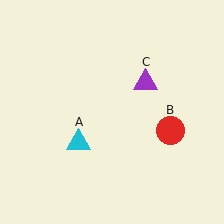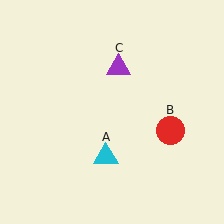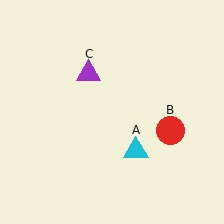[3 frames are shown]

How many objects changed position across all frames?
2 objects changed position: cyan triangle (object A), purple triangle (object C).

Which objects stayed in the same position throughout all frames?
Red circle (object B) remained stationary.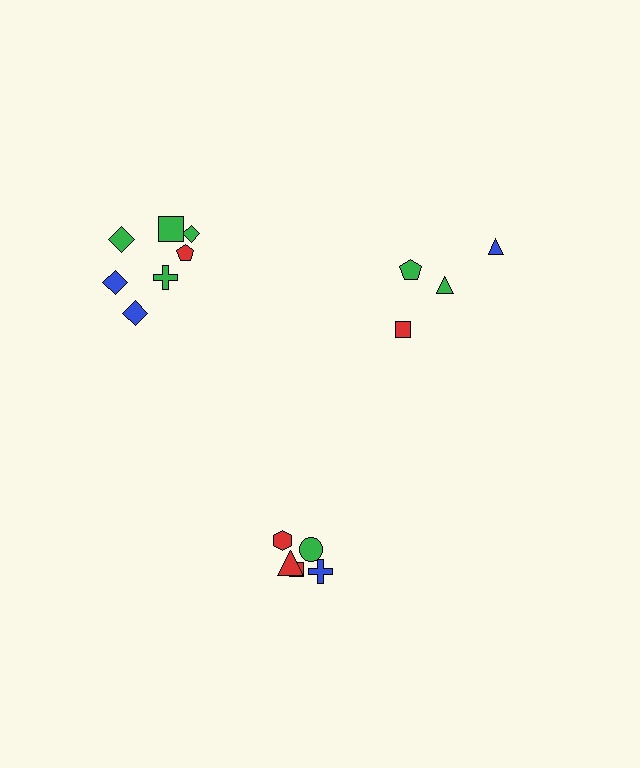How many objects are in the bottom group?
There are 5 objects.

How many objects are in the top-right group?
There are 4 objects.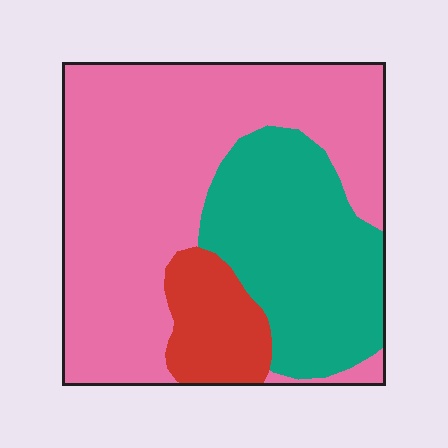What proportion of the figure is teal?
Teal covers about 30% of the figure.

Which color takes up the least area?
Red, at roughly 10%.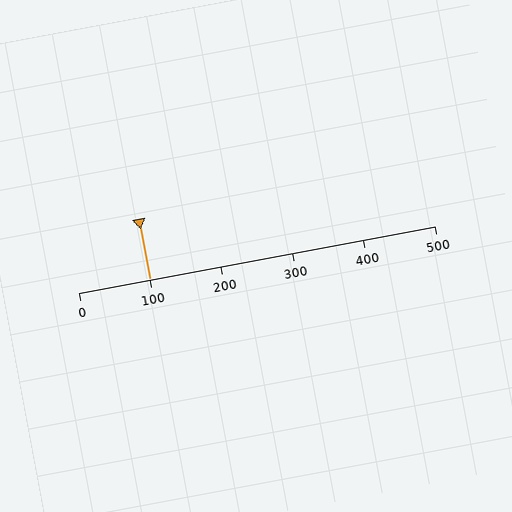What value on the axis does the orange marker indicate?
The marker indicates approximately 100.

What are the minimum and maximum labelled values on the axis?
The axis runs from 0 to 500.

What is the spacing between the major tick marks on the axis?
The major ticks are spaced 100 apart.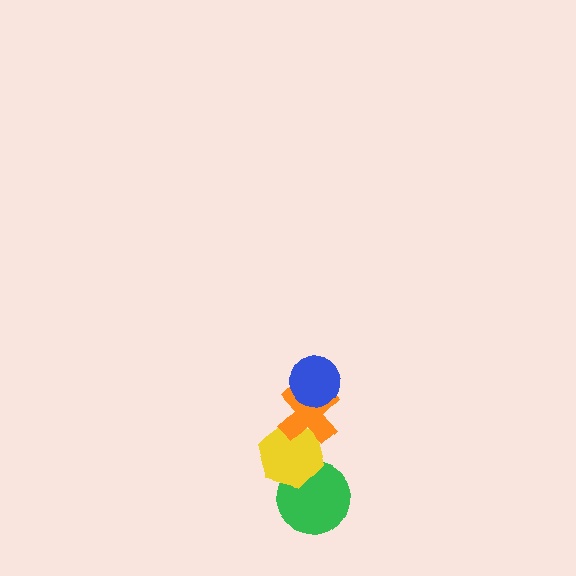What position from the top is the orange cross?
The orange cross is 2nd from the top.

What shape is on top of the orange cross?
The blue circle is on top of the orange cross.